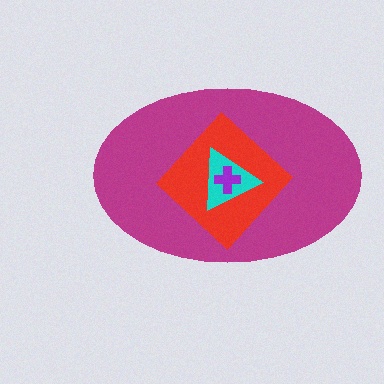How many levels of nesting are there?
4.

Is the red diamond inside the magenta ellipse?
Yes.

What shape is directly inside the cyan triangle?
The purple cross.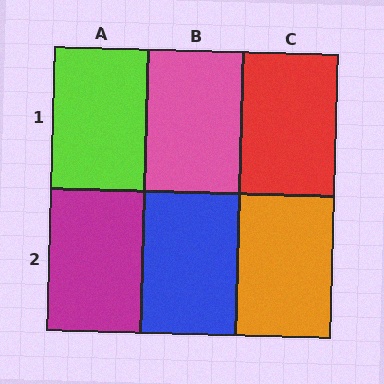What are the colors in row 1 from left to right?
Lime, pink, red.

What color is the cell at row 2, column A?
Magenta.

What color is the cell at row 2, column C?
Orange.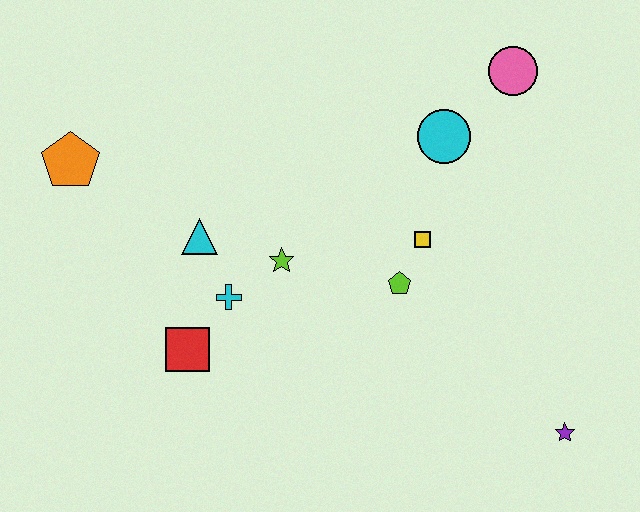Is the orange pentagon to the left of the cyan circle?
Yes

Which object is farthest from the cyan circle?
The orange pentagon is farthest from the cyan circle.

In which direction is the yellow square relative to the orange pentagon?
The yellow square is to the right of the orange pentagon.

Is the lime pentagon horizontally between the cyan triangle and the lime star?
No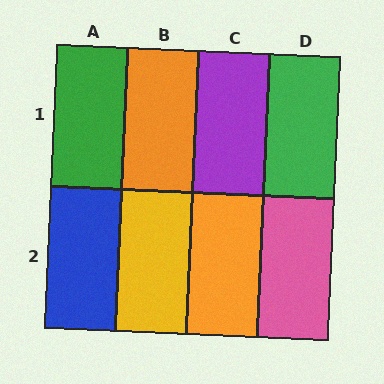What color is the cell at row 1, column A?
Green.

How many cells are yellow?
1 cell is yellow.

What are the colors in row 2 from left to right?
Blue, yellow, orange, pink.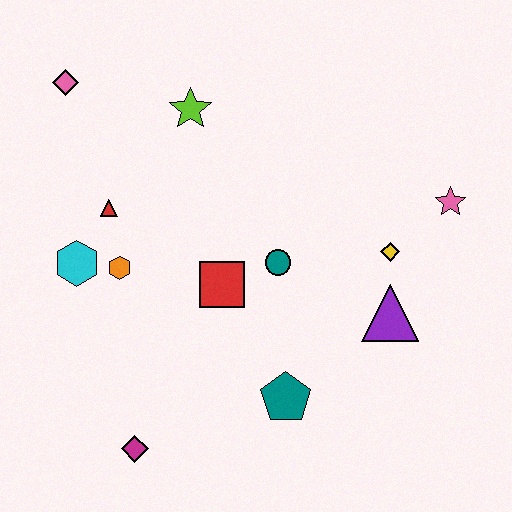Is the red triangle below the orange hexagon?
No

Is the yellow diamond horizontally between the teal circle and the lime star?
No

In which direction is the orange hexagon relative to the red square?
The orange hexagon is to the left of the red square.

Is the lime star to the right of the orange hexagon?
Yes